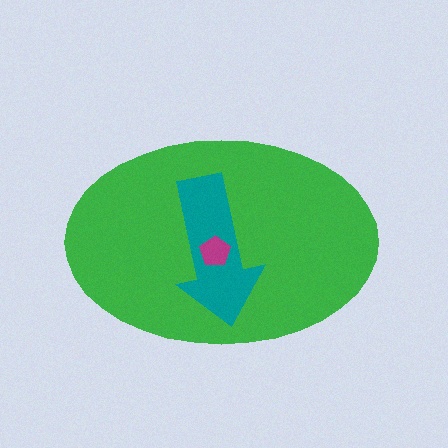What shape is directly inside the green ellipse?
The teal arrow.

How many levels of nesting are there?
3.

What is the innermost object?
The magenta pentagon.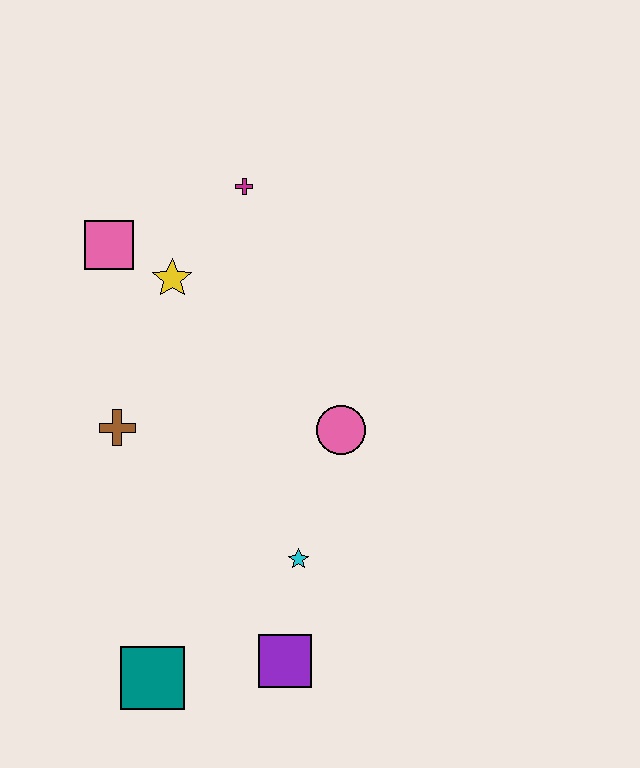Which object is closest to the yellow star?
The pink square is closest to the yellow star.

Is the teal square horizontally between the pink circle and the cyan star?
No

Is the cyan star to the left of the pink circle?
Yes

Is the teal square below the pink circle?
Yes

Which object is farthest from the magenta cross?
The teal square is farthest from the magenta cross.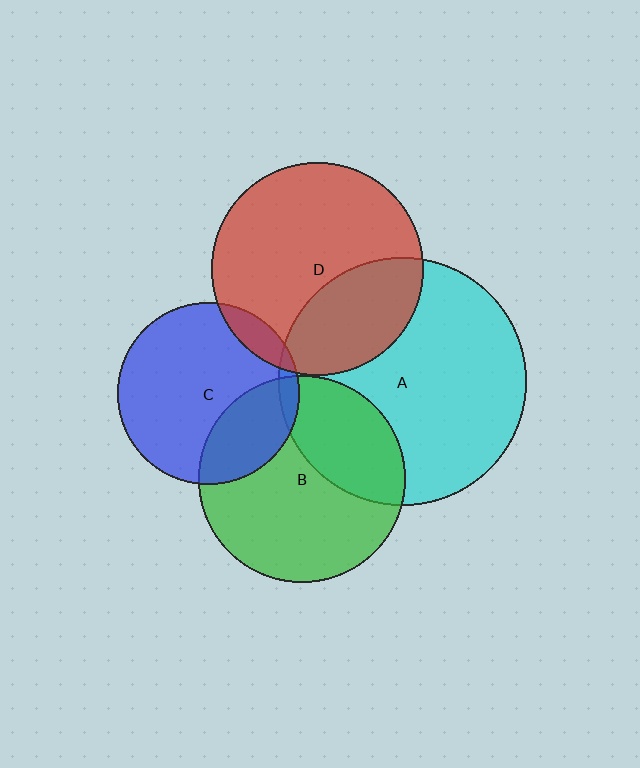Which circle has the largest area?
Circle A (cyan).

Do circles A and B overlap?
Yes.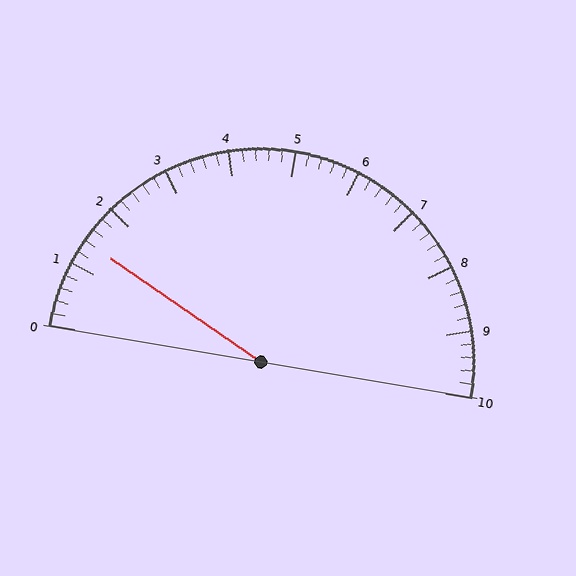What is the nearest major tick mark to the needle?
The nearest major tick mark is 1.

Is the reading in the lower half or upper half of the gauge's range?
The reading is in the lower half of the range (0 to 10).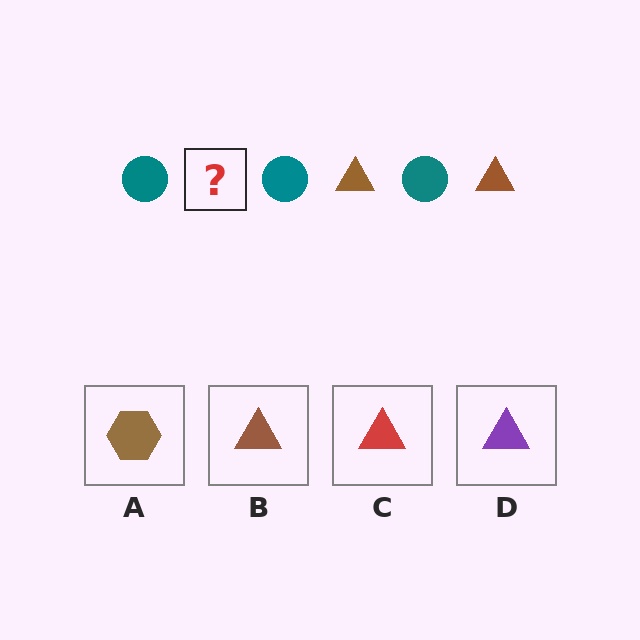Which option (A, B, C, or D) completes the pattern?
B.